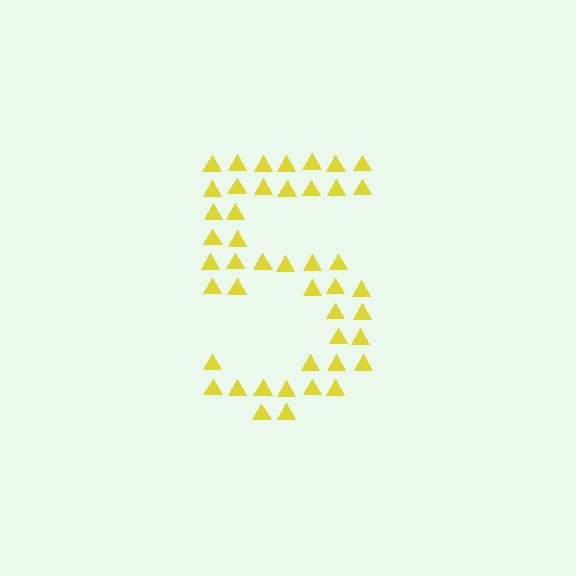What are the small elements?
The small elements are triangles.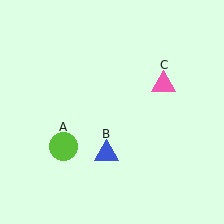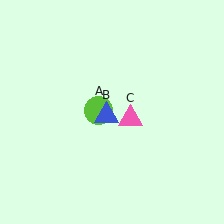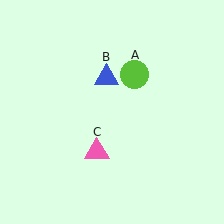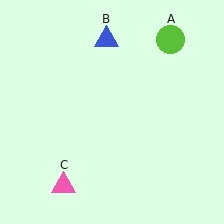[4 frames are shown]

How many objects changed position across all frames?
3 objects changed position: lime circle (object A), blue triangle (object B), pink triangle (object C).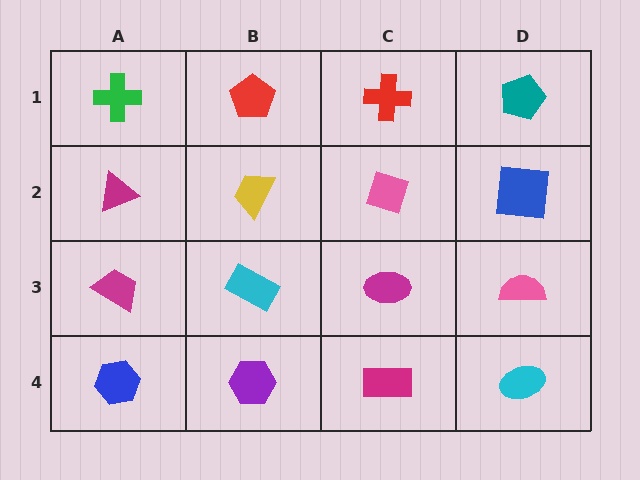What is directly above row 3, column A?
A magenta triangle.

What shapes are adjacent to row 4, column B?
A cyan rectangle (row 3, column B), a blue hexagon (row 4, column A), a magenta rectangle (row 4, column C).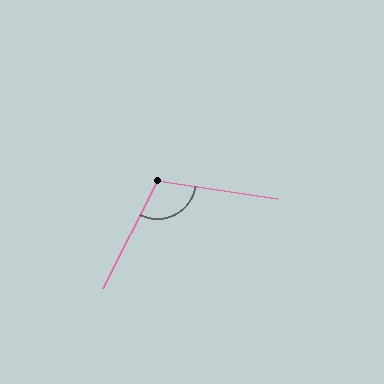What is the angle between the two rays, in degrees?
Approximately 108 degrees.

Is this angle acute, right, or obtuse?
It is obtuse.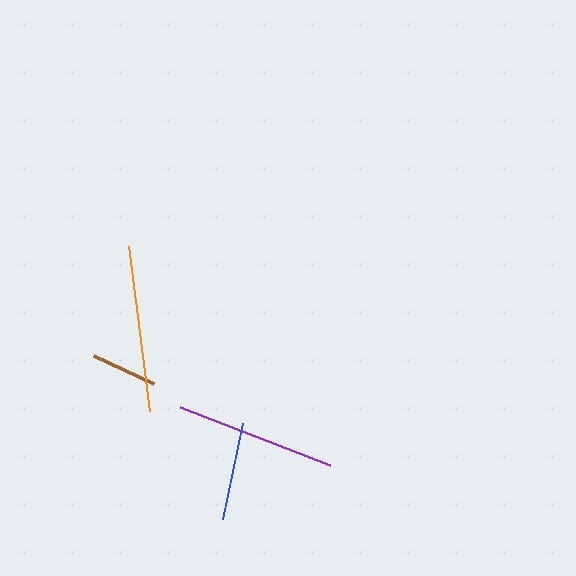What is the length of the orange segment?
The orange segment is approximately 167 pixels long.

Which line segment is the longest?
The orange line is the longest at approximately 167 pixels.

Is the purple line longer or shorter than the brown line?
The purple line is longer than the brown line.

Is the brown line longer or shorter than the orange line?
The orange line is longer than the brown line.